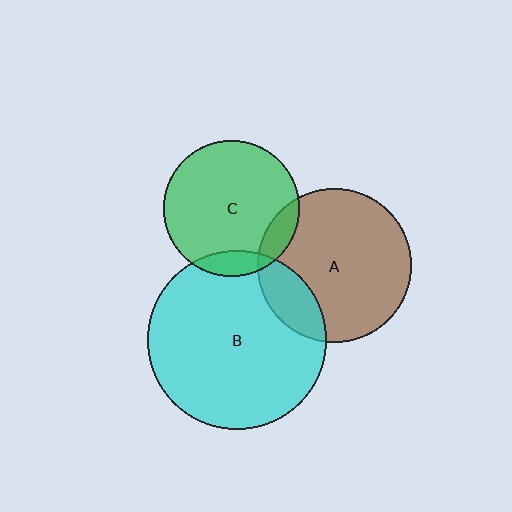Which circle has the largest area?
Circle B (cyan).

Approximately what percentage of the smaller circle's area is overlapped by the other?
Approximately 20%.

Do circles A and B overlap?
Yes.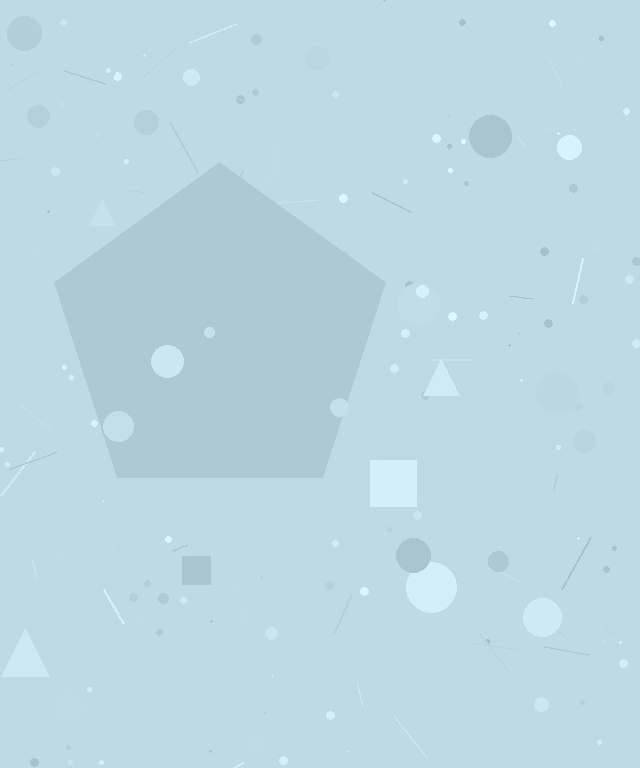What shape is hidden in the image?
A pentagon is hidden in the image.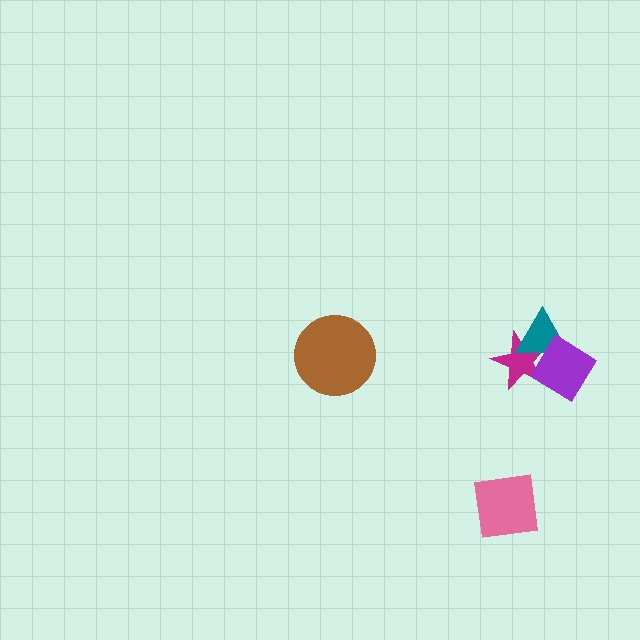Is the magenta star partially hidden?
Yes, it is partially covered by another shape.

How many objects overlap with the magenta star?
2 objects overlap with the magenta star.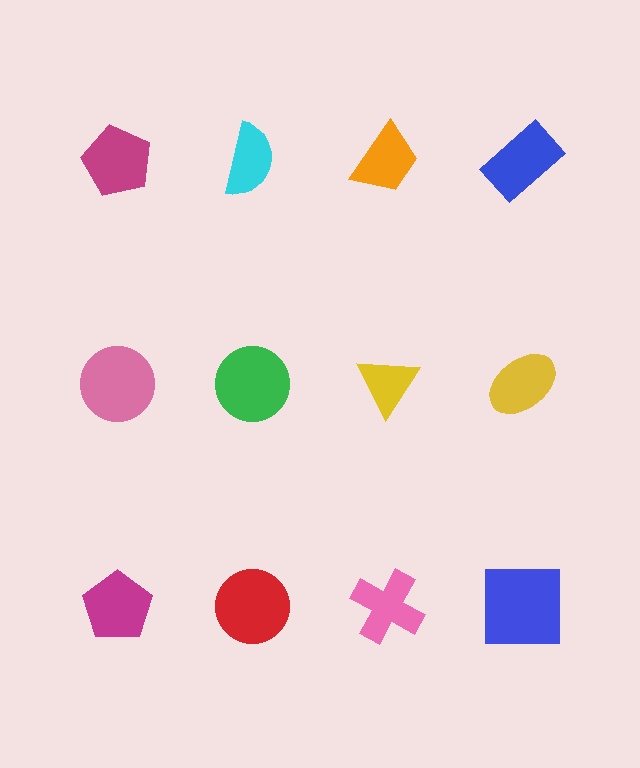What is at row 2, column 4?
A yellow ellipse.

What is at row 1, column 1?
A magenta pentagon.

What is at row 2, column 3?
A yellow triangle.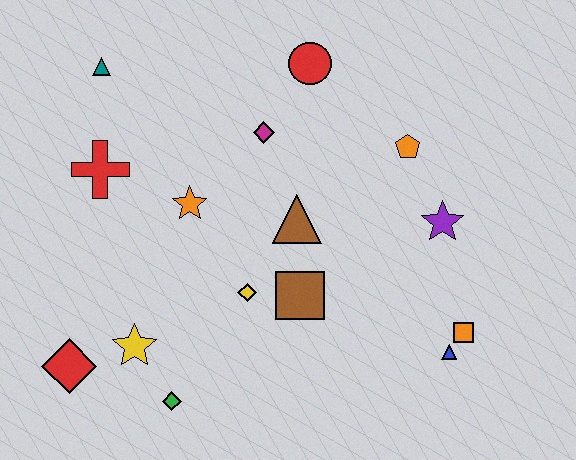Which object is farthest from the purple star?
The red diamond is farthest from the purple star.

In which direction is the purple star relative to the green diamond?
The purple star is to the right of the green diamond.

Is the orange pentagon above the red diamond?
Yes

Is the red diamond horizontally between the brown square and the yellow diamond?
No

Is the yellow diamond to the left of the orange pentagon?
Yes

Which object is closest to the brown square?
The yellow diamond is closest to the brown square.